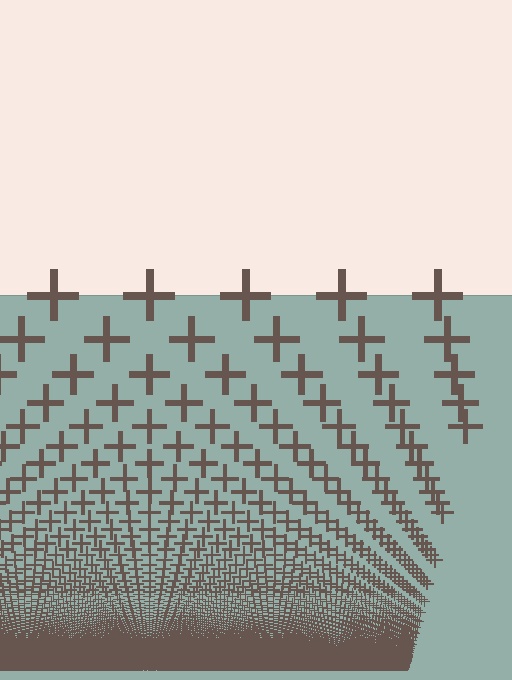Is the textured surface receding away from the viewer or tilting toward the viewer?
The surface appears to tilt toward the viewer. Texture elements get larger and sparser toward the top.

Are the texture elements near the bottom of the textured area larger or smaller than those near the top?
Smaller. The gradient is inverted — elements near the bottom are smaller and denser.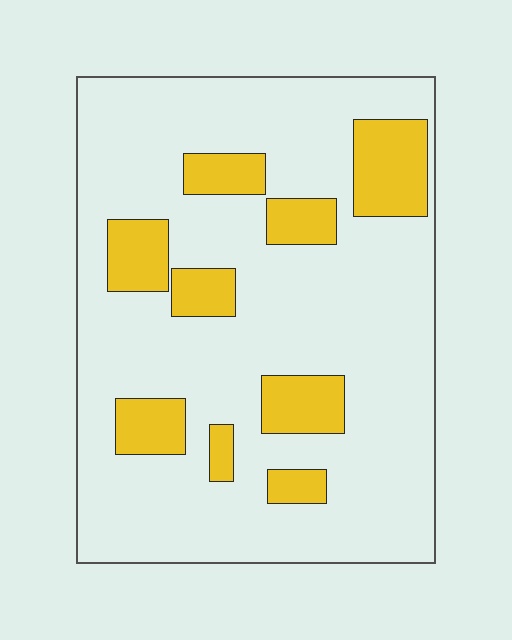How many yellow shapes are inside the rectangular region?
9.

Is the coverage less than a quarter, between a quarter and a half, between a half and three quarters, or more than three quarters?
Less than a quarter.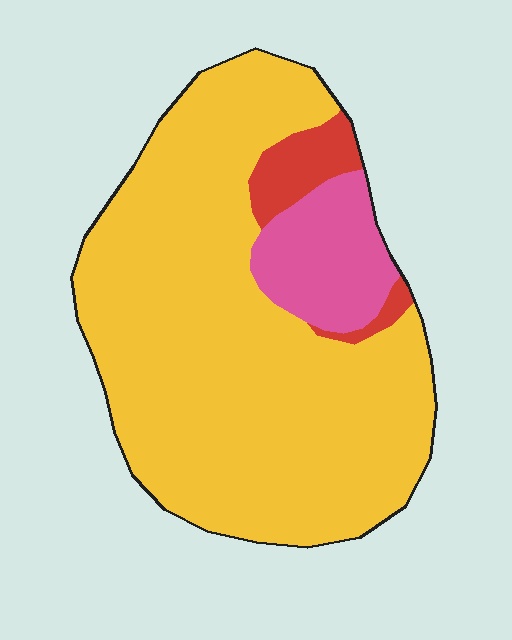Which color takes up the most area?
Yellow, at roughly 80%.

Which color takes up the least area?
Red, at roughly 5%.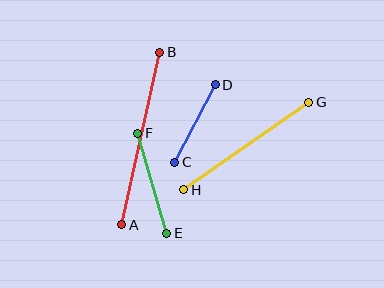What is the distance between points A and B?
The distance is approximately 177 pixels.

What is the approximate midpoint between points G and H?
The midpoint is at approximately (246, 146) pixels.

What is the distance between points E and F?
The distance is approximately 104 pixels.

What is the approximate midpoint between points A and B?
The midpoint is at approximately (141, 139) pixels.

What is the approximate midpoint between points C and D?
The midpoint is at approximately (195, 123) pixels.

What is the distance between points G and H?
The distance is approximately 152 pixels.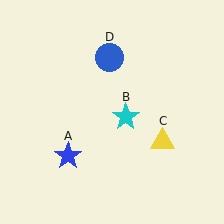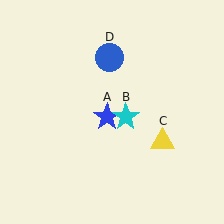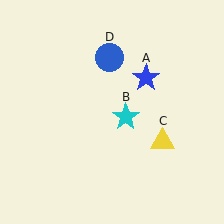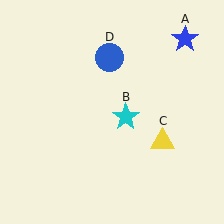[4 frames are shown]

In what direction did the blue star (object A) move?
The blue star (object A) moved up and to the right.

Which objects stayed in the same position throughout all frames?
Cyan star (object B) and yellow triangle (object C) and blue circle (object D) remained stationary.